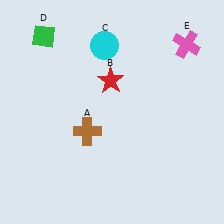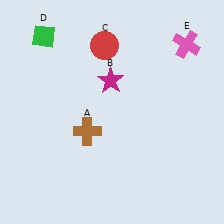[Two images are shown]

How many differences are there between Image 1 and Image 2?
There are 2 differences between the two images.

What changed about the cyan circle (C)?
In Image 1, C is cyan. In Image 2, it changed to red.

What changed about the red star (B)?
In Image 1, B is red. In Image 2, it changed to magenta.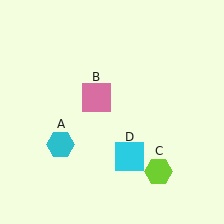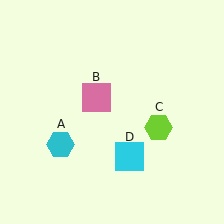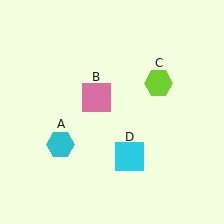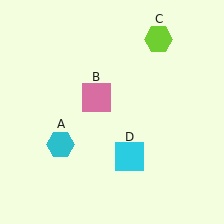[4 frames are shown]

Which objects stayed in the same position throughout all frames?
Cyan hexagon (object A) and pink square (object B) and cyan square (object D) remained stationary.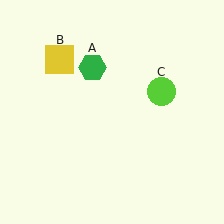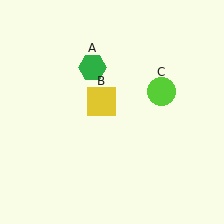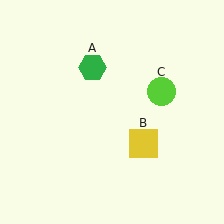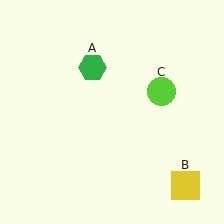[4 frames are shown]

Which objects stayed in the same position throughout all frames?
Green hexagon (object A) and lime circle (object C) remained stationary.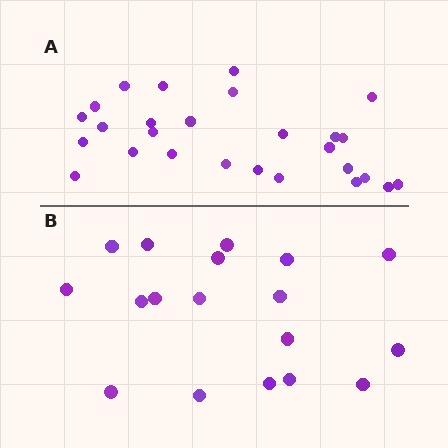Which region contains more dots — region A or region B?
Region A (the top region) has more dots.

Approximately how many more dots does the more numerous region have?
Region A has roughly 8 or so more dots than region B.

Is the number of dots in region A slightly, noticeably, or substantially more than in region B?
Region A has substantially more. The ratio is roughly 1.5 to 1.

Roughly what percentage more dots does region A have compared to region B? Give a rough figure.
About 50% more.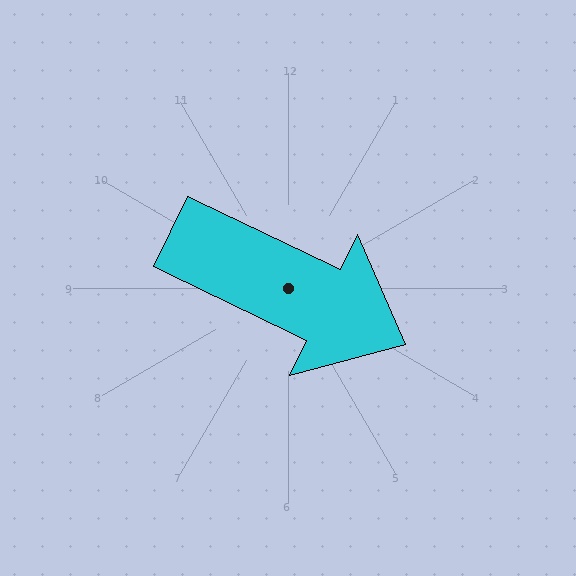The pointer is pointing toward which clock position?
Roughly 4 o'clock.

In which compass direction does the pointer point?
Southeast.